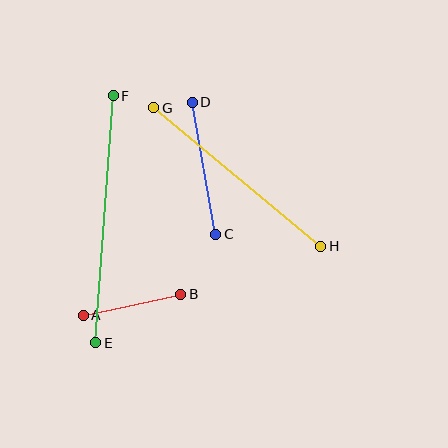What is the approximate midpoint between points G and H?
The midpoint is at approximately (237, 177) pixels.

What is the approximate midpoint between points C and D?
The midpoint is at approximately (204, 168) pixels.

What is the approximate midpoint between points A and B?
The midpoint is at approximately (132, 305) pixels.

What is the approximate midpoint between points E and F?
The midpoint is at approximately (104, 219) pixels.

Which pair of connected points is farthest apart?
Points E and F are farthest apart.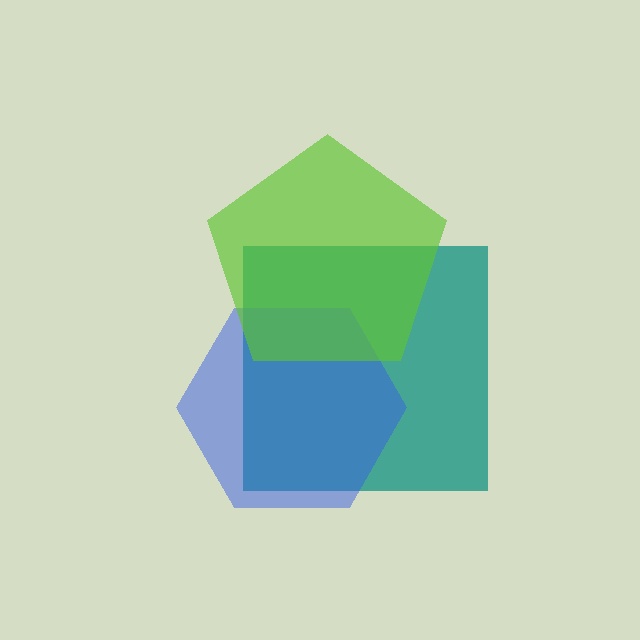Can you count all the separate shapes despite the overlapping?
Yes, there are 3 separate shapes.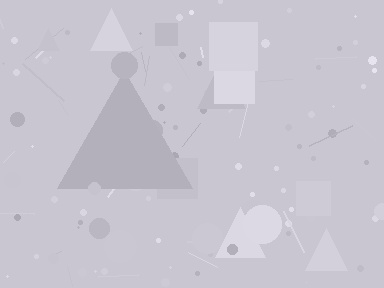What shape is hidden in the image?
A triangle is hidden in the image.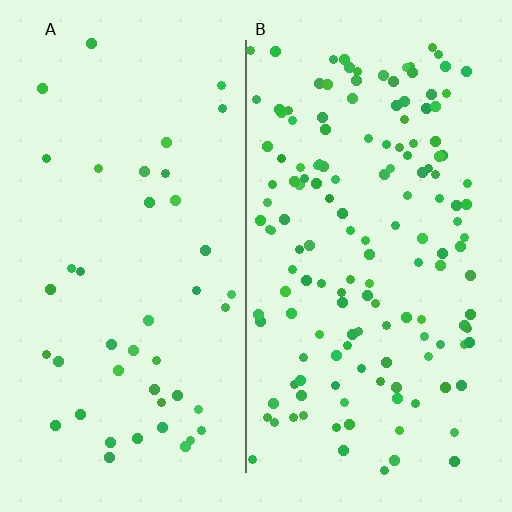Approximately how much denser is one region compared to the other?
Approximately 3.4× — region B over region A.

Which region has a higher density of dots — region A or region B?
B (the right).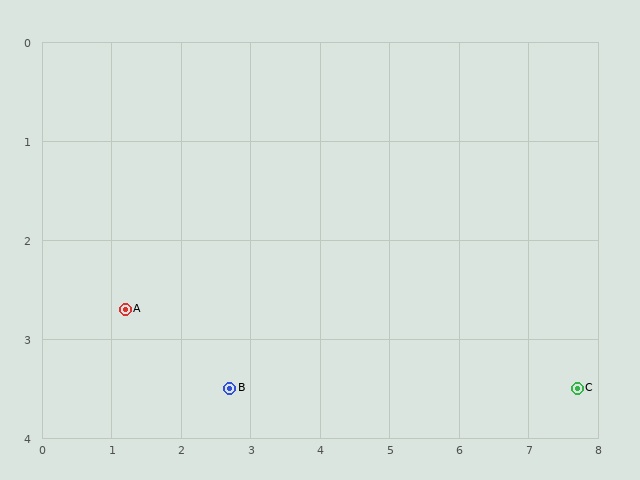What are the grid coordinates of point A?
Point A is at approximately (1.2, 2.7).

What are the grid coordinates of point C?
Point C is at approximately (7.7, 3.5).